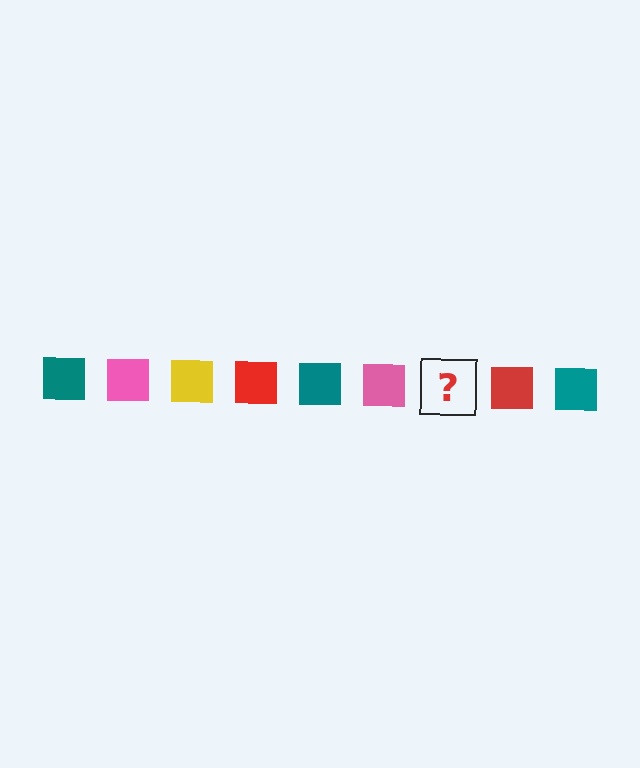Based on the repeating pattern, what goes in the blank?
The blank should be a yellow square.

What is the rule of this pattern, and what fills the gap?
The rule is that the pattern cycles through teal, pink, yellow, red squares. The gap should be filled with a yellow square.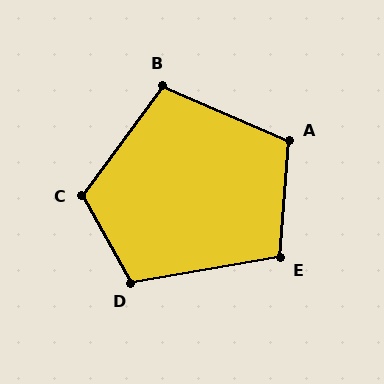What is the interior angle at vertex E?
Approximately 104 degrees (obtuse).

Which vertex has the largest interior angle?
C, at approximately 114 degrees.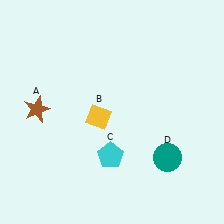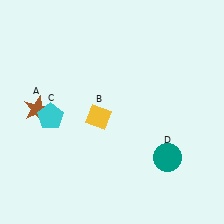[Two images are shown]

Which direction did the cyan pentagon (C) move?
The cyan pentagon (C) moved left.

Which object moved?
The cyan pentagon (C) moved left.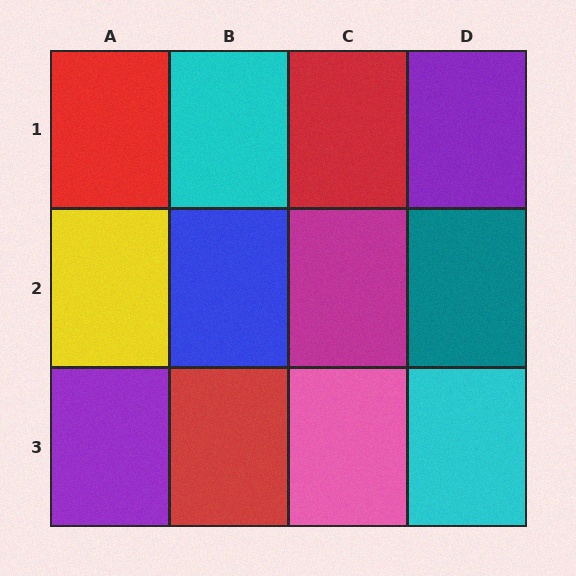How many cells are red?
3 cells are red.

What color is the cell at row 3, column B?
Red.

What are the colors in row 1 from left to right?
Red, cyan, red, purple.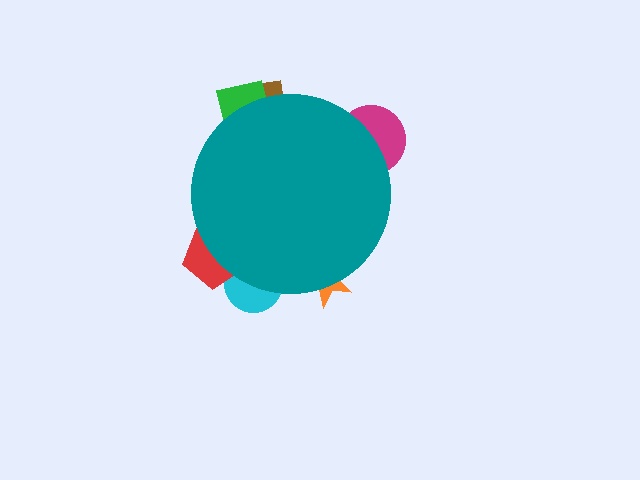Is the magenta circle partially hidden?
Yes, the magenta circle is partially hidden behind the teal circle.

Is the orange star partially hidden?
Yes, the orange star is partially hidden behind the teal circle.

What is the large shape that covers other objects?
A teal circle.